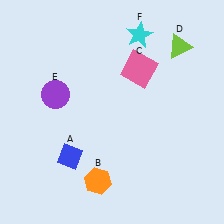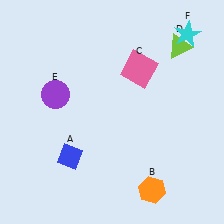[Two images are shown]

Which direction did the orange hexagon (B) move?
The orange hexagon (B) moved right.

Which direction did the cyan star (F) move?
The cyan star (F) moved right.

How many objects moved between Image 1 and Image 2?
2 objects moved between the two images.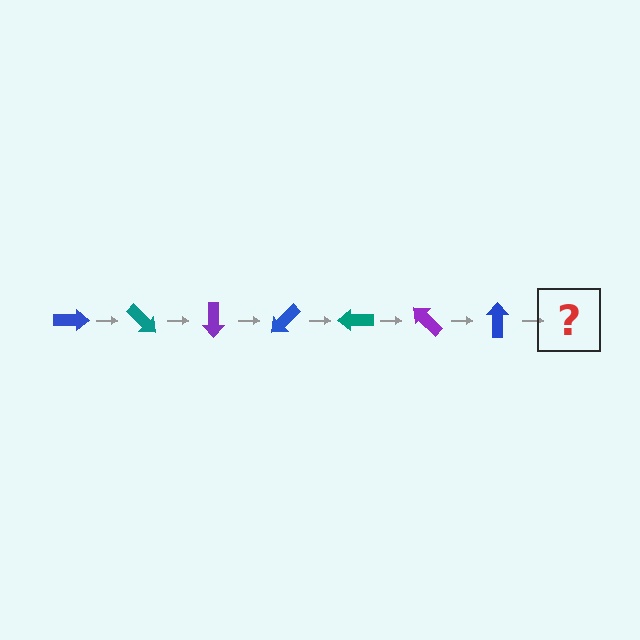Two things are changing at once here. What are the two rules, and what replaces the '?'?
The two rules are that it rotates 45 degrees each step and the color cycles through blue, teal, and purple. The '?' should be a teal arrow, rotated 315 degrees from the start.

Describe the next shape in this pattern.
It should be a teal arrow, rotated 315 degrees from the start.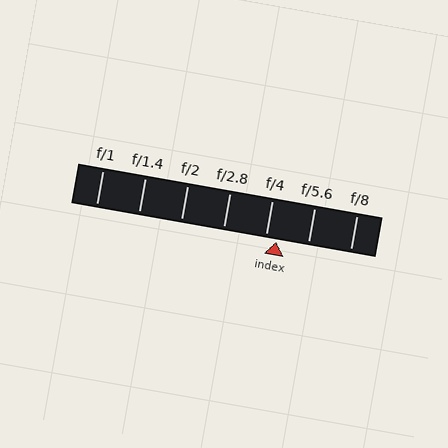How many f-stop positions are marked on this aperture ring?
There are 7 f-stop positions marked.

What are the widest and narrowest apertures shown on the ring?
The widest aperture shown is f/1 and the narrowest is f/8.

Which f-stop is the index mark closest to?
The index mark is closest to f/4.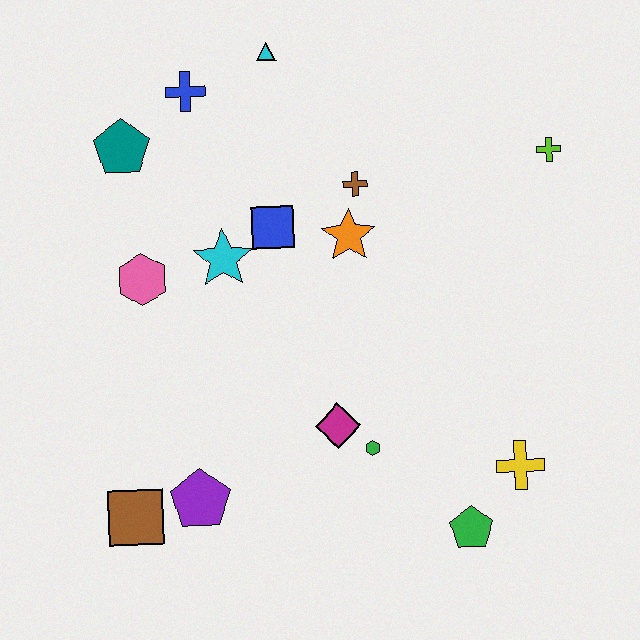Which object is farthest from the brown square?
The lime cross is farthest from the brown square.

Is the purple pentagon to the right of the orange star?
No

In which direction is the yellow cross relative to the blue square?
The yellow cross is below the blue square.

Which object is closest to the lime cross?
The brown cross is closest to the lime cross.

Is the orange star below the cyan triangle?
Yes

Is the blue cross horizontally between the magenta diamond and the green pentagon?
No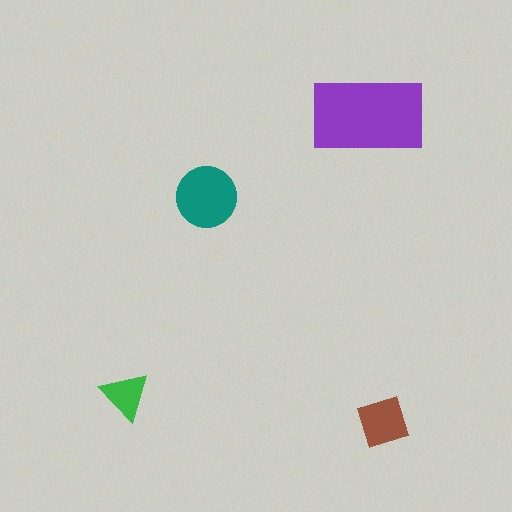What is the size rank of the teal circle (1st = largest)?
2nd.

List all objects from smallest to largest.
The green triangle, the brown diamond, the teal circle, the purple rectangle.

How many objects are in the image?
There are 4 objects in the image.